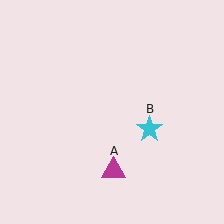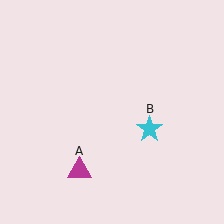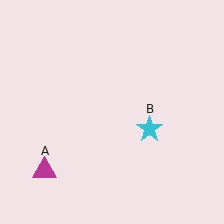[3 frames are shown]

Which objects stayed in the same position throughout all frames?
Cyan star (object B) remained stationary.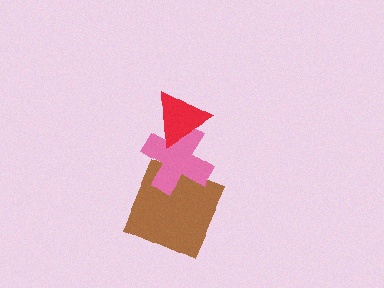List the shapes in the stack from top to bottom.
From top to bottom: the red triangle, the pink cross, the brown square.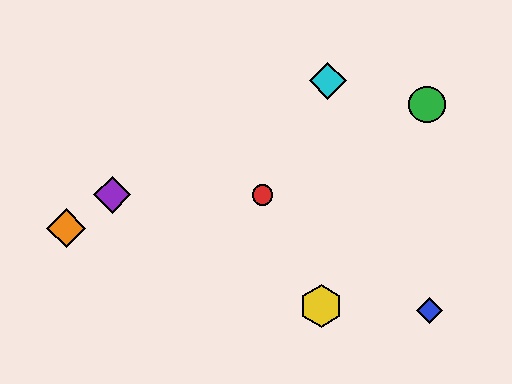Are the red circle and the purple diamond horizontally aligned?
Yes, both are at y≈195.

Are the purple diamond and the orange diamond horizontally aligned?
No, the purple diamond is at y≈195 and the orange diamond is at y≈228.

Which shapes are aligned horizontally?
The red circle, the purple diamond are aligned horizontally.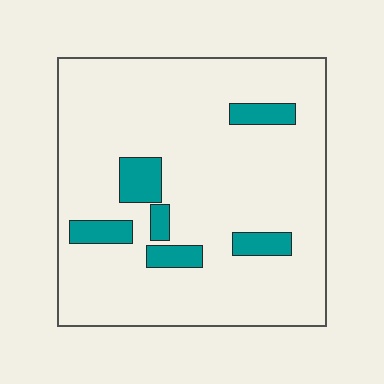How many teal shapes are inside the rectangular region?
6.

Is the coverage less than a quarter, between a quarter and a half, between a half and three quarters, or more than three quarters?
Less than a quarter.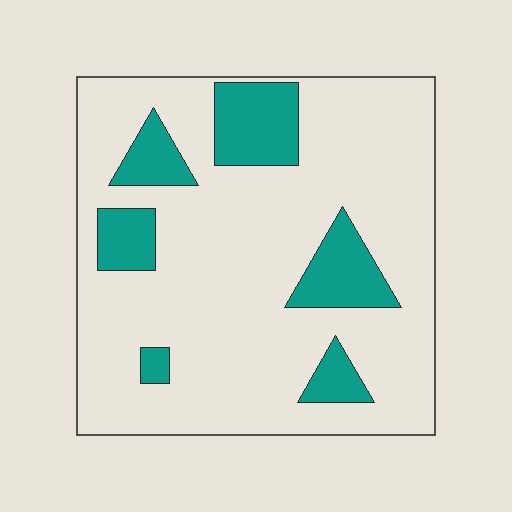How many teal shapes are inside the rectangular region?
6.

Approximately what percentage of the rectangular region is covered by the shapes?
Approximately 20%.